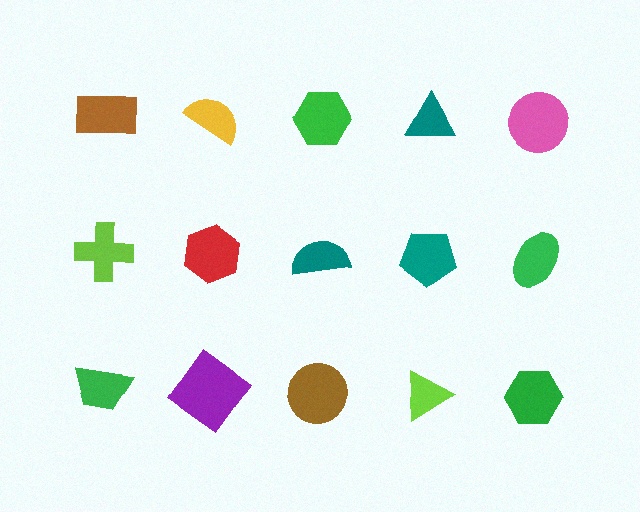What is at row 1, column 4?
A teal triangle.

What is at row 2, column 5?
A green ellipse.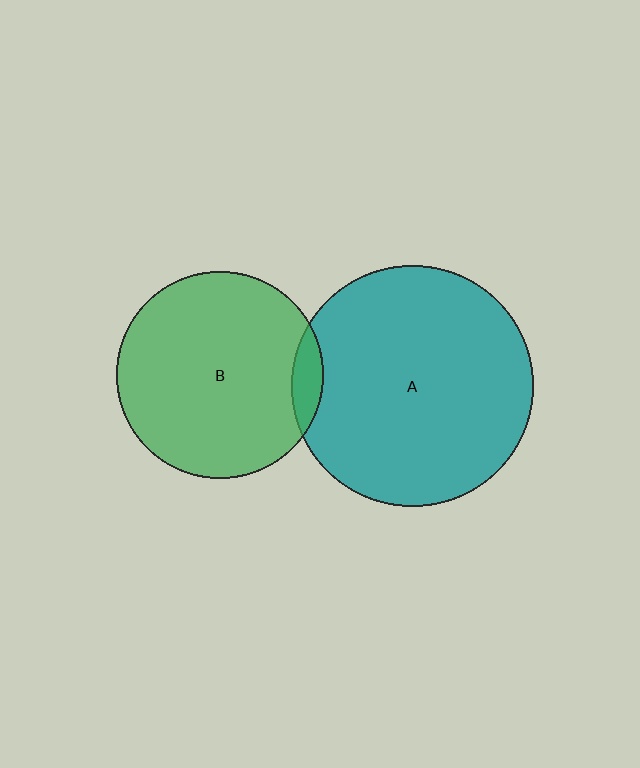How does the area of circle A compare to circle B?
Approximately 1.4 times.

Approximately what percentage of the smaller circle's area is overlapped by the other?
Approximately 5%.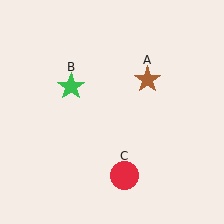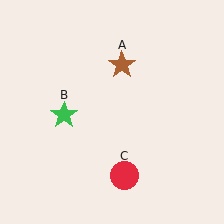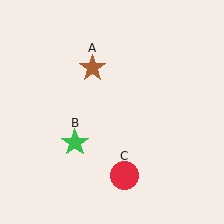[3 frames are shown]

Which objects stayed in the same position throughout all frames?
Red circle (object C) remained stationary.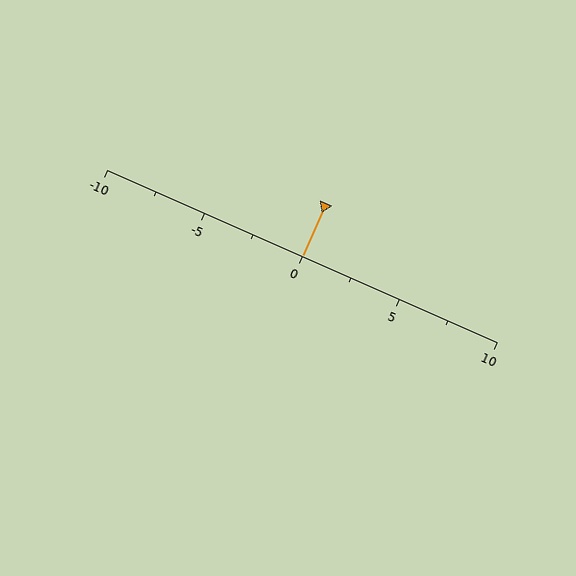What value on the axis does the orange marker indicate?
The marker indicates approximately 0.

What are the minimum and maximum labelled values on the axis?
The axis runs from -10 to 10.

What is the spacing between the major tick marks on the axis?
The major ticks are spaced 5 apart.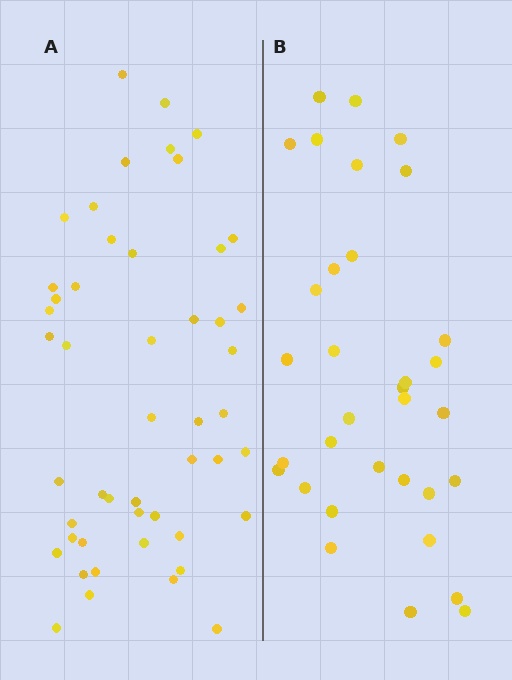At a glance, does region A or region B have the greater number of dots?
Region A (the left region) has more dots.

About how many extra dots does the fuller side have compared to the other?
Region A has approximately 15 more dots than region B.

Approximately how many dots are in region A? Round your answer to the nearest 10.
About 50 dots. (The exact count is 49, which rounds to 50.)